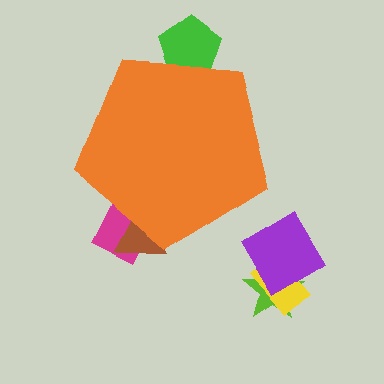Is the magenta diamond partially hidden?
Yes, the magenta diamond is partially hidden behind the orange pentagon.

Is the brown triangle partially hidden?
Yes, the brown triangle is partially hidden behind the orange pentagon.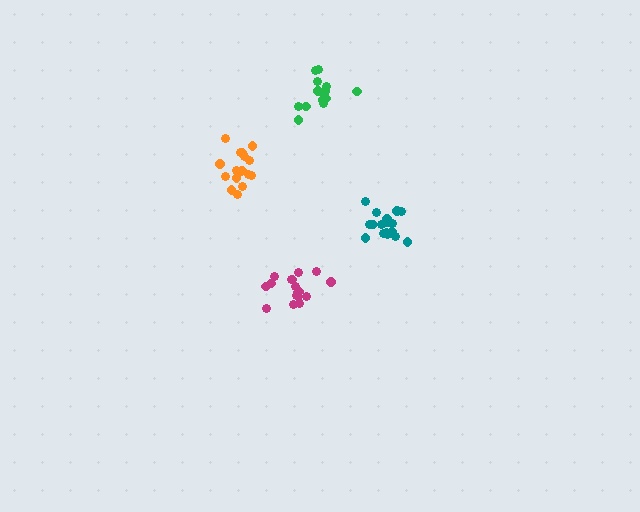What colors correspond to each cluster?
The clusters are colored: orange, green, teal, magenta.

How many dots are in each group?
Group 1: 17 dots, Group 2: 14 dots, Group 3: 18 dots, Group 4: 17 dots (66 total).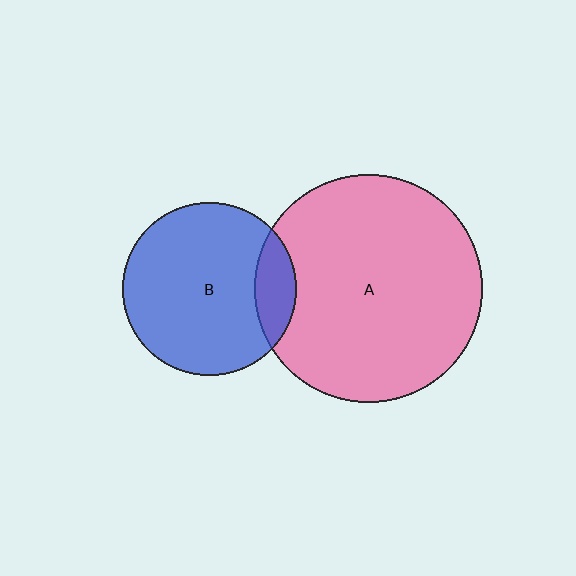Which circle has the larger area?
Circle A (pink).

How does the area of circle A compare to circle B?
Approximately 1.7 times.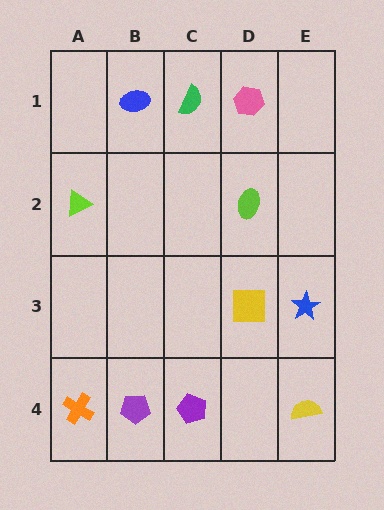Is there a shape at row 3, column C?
No, that cell is empty.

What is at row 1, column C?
A green semicircle.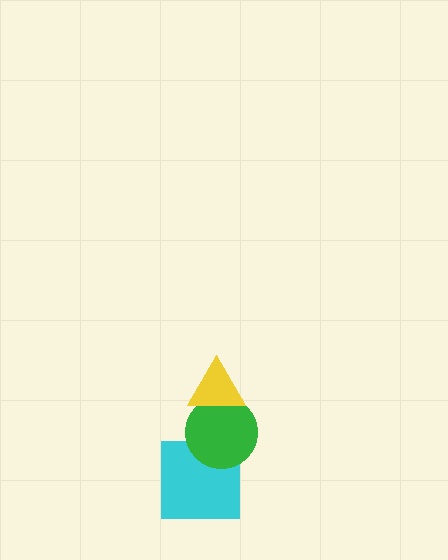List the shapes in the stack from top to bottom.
From top to bottom: the yellow triangle, the green circle, the cyan square.